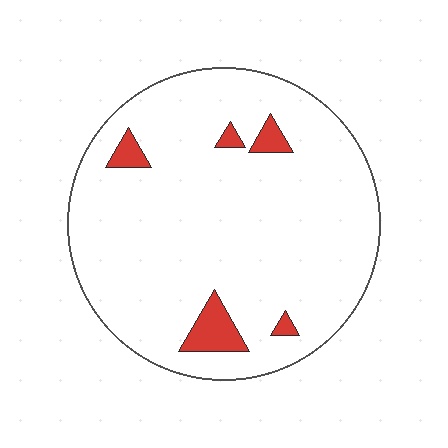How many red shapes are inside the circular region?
5.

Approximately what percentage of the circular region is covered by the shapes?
Approximately 5%.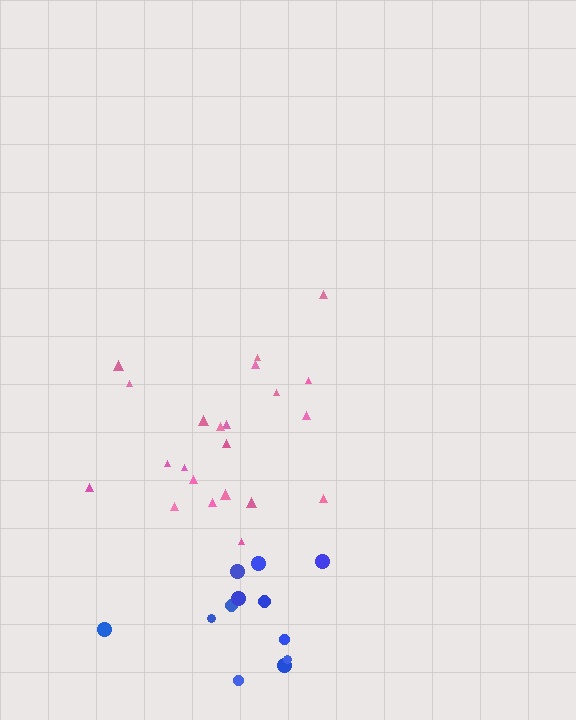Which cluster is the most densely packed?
Blue.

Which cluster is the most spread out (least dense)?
Pink.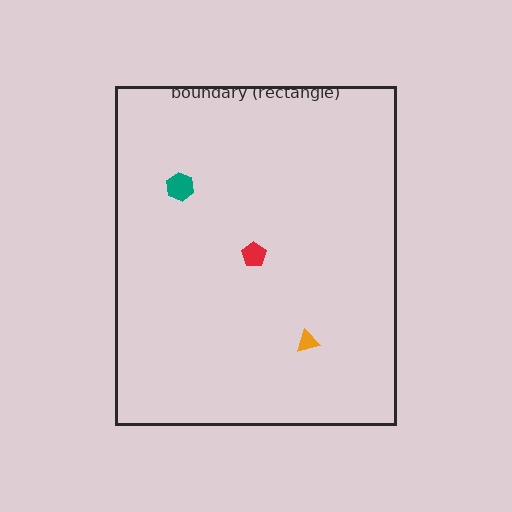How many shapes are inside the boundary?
3 inside, 0 outside.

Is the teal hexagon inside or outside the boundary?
Inside.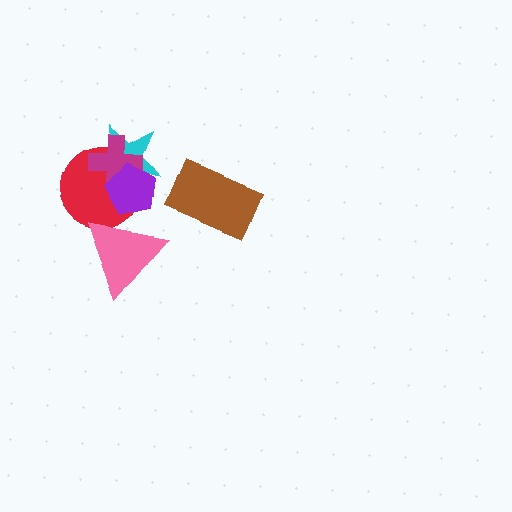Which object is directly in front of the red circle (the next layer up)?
The magenta cross is directly in front of the red circle.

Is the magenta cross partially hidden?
Yes, it is partially covered by another shape.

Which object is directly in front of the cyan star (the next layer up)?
The red circle is directly in front of the cyan star.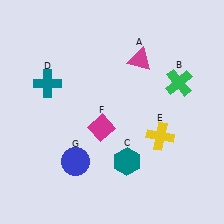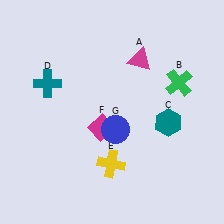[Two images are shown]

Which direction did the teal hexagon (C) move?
The teal hexagon (C) moved right.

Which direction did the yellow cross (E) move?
The yellow cross (E) moved left.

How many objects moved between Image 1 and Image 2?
3 objects moved between the two images.